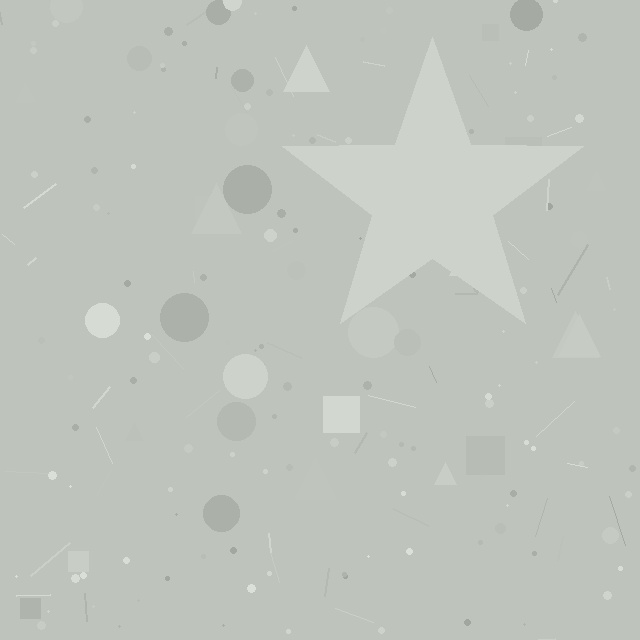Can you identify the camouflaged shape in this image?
The camouflaged shape is a star.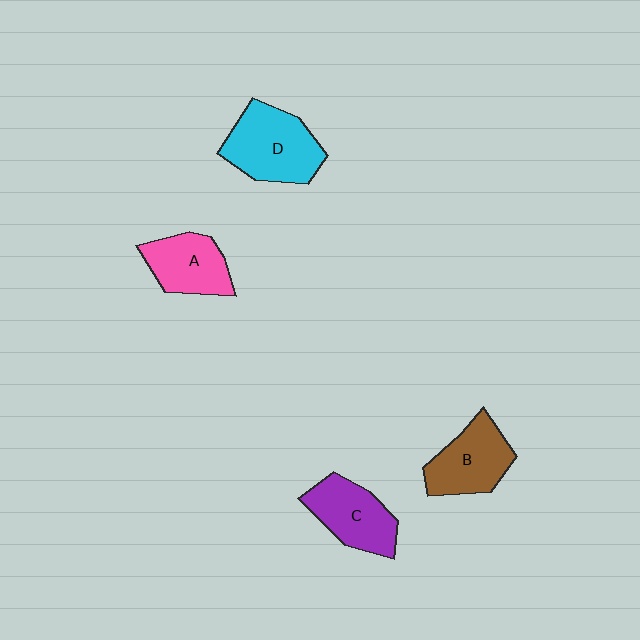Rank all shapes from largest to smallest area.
From largest to smallest: D (cyan), B (brown), C (purple), A (pink).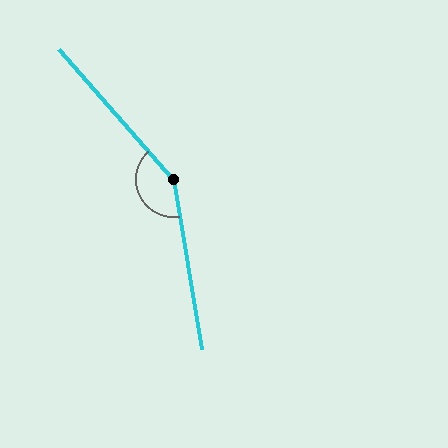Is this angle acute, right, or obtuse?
It is obtuse.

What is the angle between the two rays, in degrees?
Approximately 148 degrees.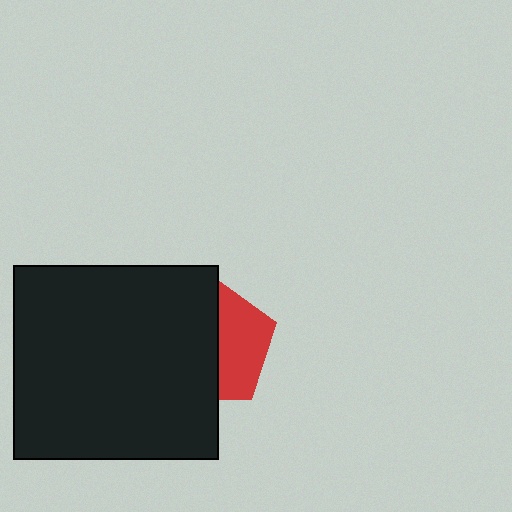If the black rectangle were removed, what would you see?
You would see the complete red pentagon.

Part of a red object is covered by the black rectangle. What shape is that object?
It is a pentagon.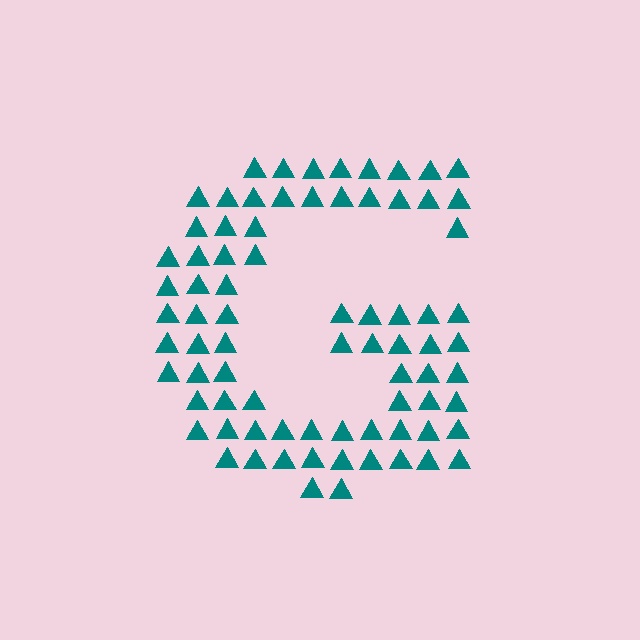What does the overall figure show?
The overall figure shows the letter G.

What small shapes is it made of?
It is made of small triangles.